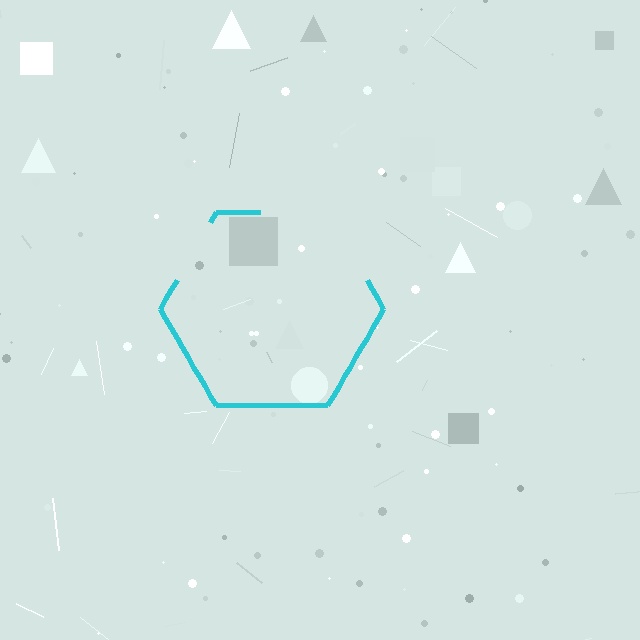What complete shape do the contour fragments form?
The contour fragments form a hexagon.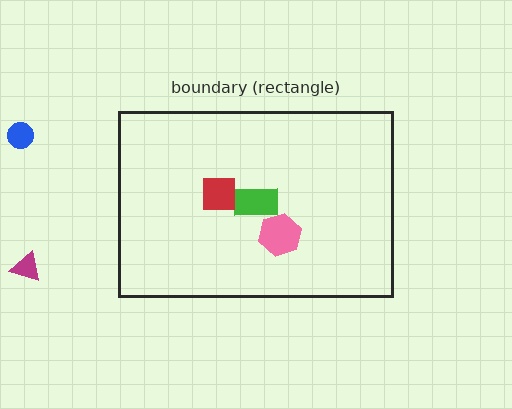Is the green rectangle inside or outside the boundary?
Inside.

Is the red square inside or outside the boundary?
Inside.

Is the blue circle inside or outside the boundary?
Outside.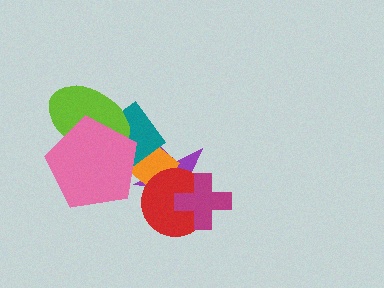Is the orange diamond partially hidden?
Yes, it is partially covered by another shape.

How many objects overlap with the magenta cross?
2 objects overlap with the magenta cross.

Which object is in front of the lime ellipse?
The pink pentagon is in front of the lime ellipse.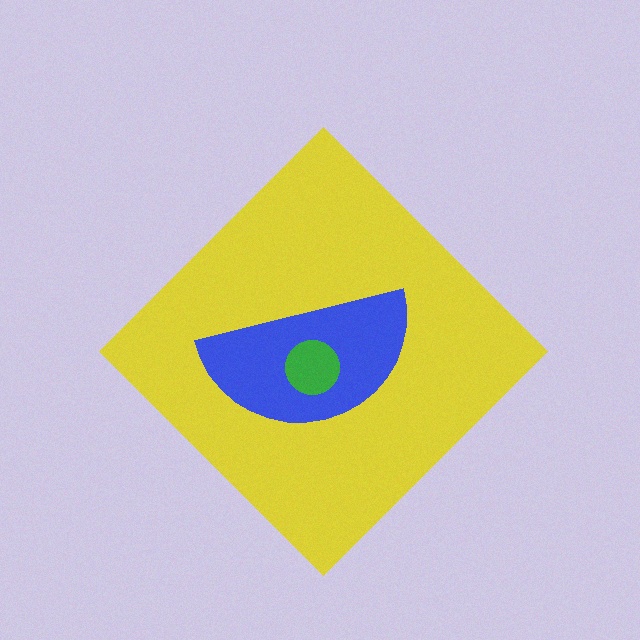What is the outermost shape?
The yellow diamond.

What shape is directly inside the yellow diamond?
The blue semicircle.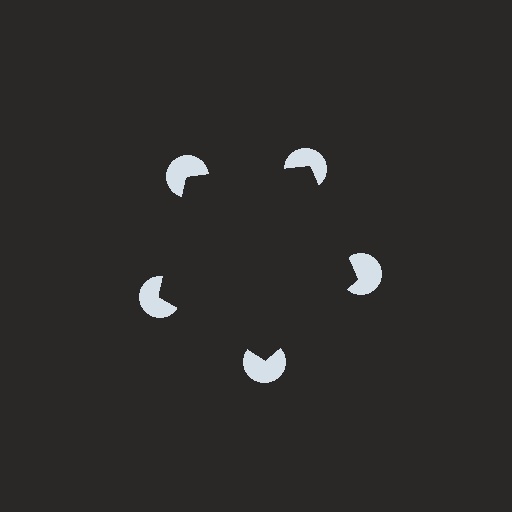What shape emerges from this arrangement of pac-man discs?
An illusory pentagon — its edges are inferred from the aligned wedge cuts in the pac-man discs, not physically drawn.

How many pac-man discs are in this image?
There are 5 — one at each vertex of the illusory pentagon.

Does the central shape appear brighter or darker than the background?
It typically appears slightly darker than the background, even though no actual brightness change is drawn.